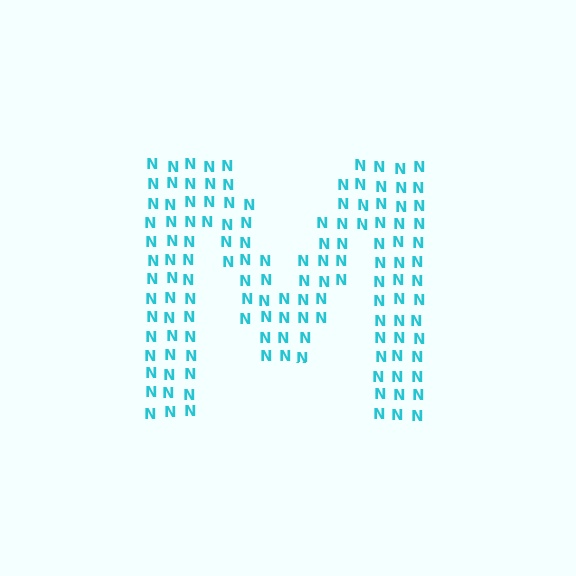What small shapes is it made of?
It is made of small letter N's.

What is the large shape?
The large shape is the letter M.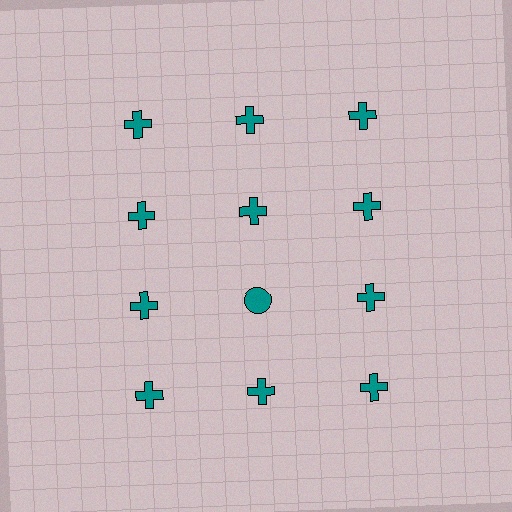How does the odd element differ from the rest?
It has a different shape: circle instead of cross.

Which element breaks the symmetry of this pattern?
The teal circle in the third row, second from left column breaks the symmetry. All other shapes are teal crosses.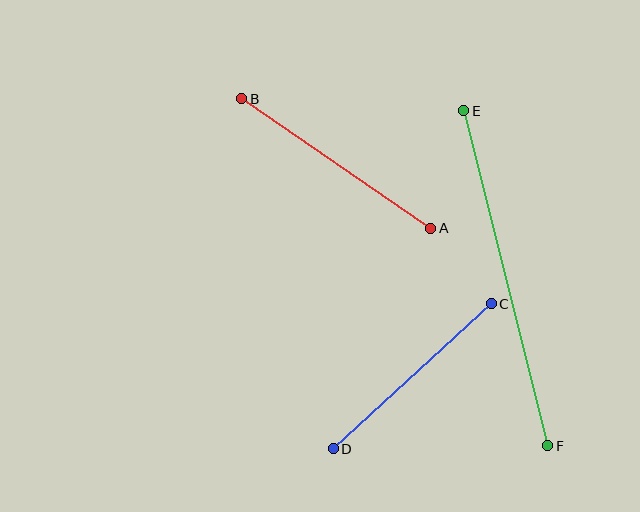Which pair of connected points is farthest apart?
Points E and F are farthest apart.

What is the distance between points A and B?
The distance is approximately 229 pixels.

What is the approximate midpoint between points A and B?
The midpoint is at approximately (336, 163) pixels.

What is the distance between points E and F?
The distance is approximately 345 pixels.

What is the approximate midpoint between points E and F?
The midpoint is at approximately (506, 278) pixels.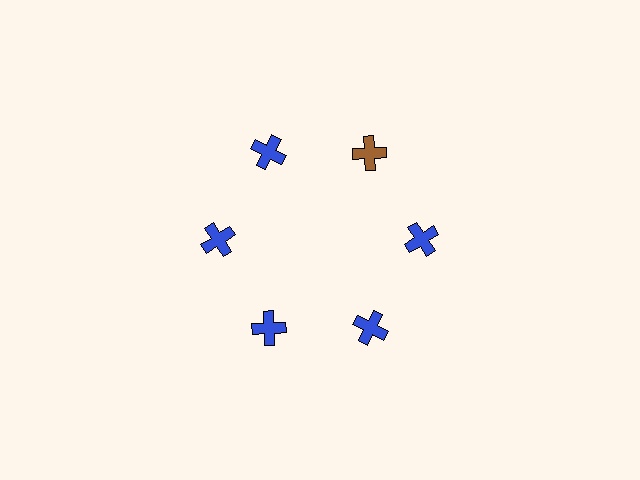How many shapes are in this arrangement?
There are 6 shapes arranged in a ring pattern.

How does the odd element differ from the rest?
It has a different color: brown instead of blue.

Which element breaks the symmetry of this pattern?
The brown cross at roughly the 1 o'clock position breaks the symmetry. All other shapes are blue crosses.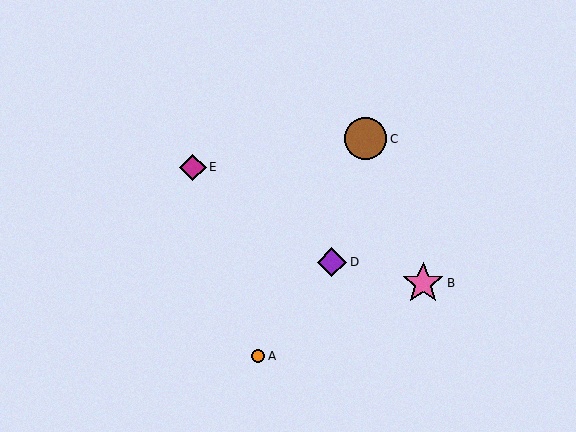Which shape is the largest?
The brown circle (labeled C) is the largest.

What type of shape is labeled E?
Shape E is a magenta diamond.